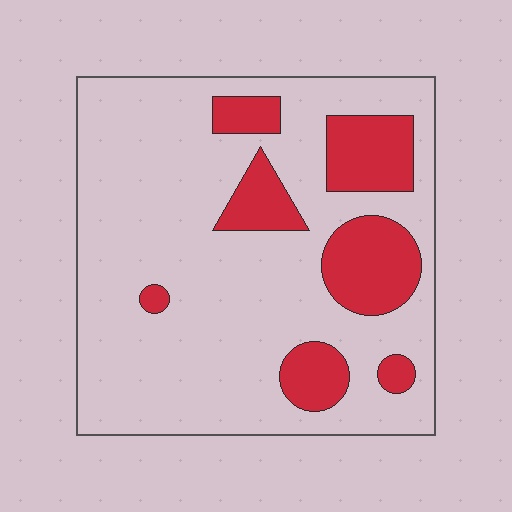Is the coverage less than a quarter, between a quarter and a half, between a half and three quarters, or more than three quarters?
Less than a quarter.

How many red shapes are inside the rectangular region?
7.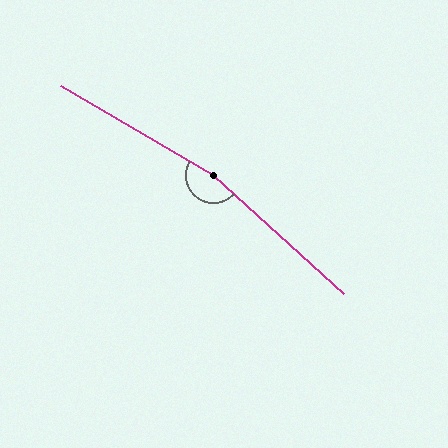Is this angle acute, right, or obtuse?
It is obtuse.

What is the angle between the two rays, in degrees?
Approximately 168 degrees.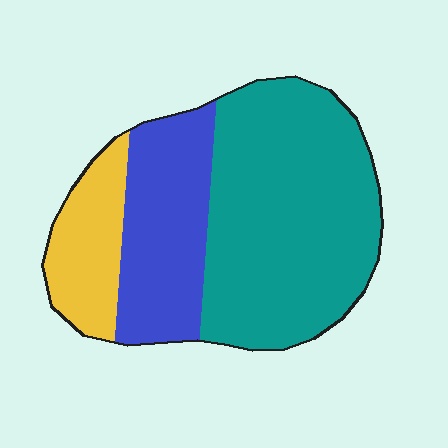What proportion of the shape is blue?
Blue covers 27% of the shape.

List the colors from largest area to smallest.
From largest to smallest: teal, blue, yellow.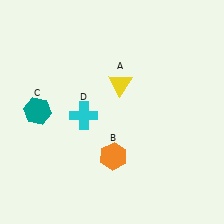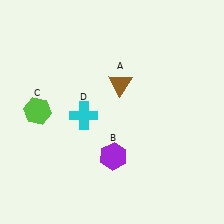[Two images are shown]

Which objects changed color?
A changed from yellow to brown. B changed from orange to purple. C changed from teal to lime.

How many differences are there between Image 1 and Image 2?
There are 3 differences between the two images.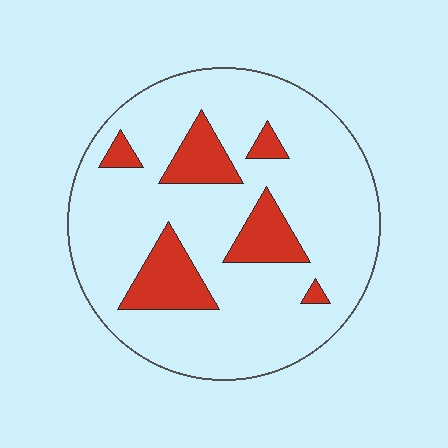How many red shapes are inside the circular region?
6.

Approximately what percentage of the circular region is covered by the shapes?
Approximately 20%.